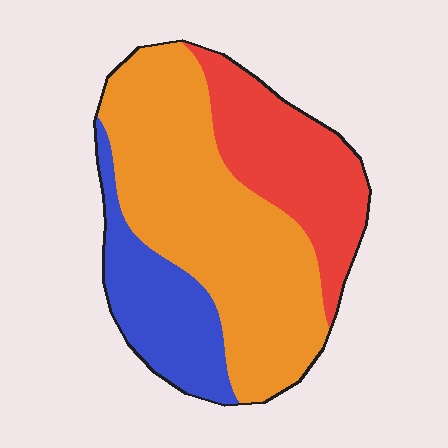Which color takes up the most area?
Orange, at roughly 55%.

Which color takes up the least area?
Blue, at roughly 20%.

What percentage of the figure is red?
Red takes up about one quarter (1/4) of the figure.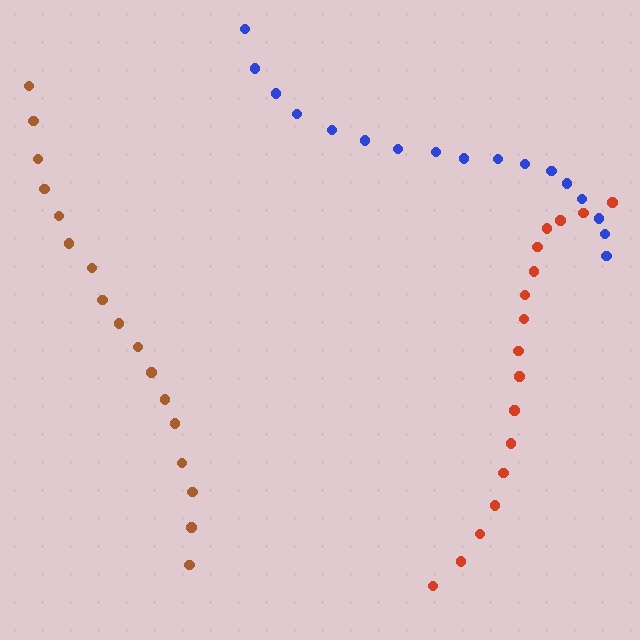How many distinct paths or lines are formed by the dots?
There are 3 distinct paths.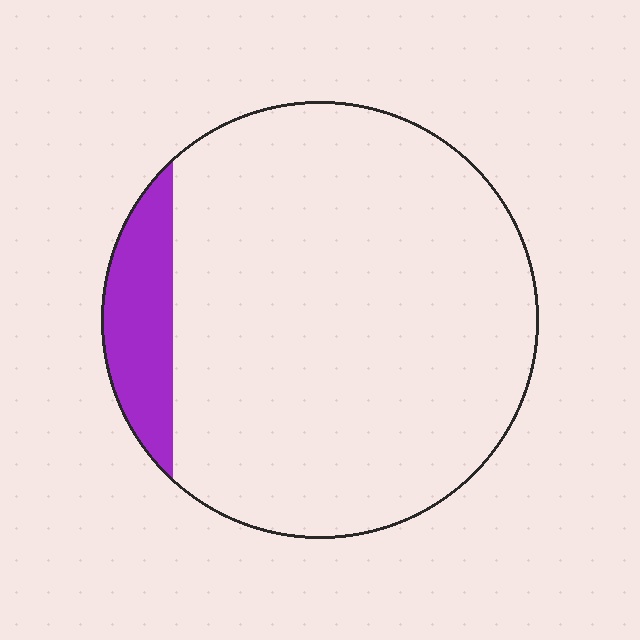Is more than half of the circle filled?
No.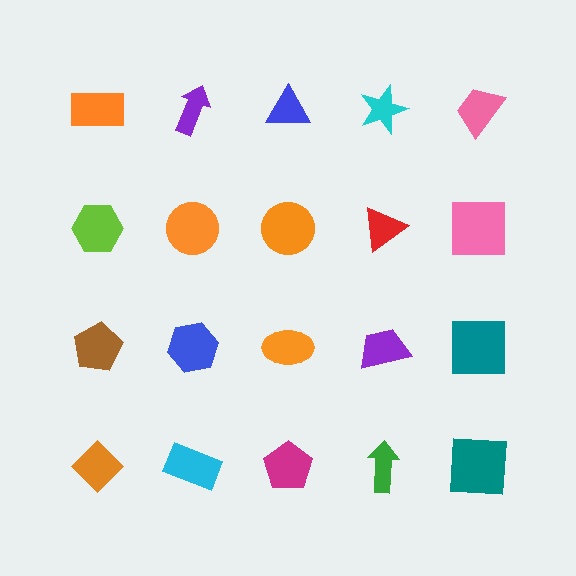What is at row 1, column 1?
An orange rectangle.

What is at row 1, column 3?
A blue triangle.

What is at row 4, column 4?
A green arrow.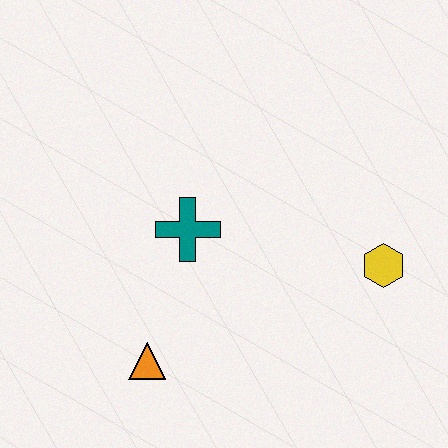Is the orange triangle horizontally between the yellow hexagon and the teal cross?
No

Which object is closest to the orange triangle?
The teal cross is closest to the orange triangle.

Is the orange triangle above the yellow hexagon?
No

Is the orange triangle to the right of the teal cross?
No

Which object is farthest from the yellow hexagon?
The orange triangle is farthest from the yellow hexagon.